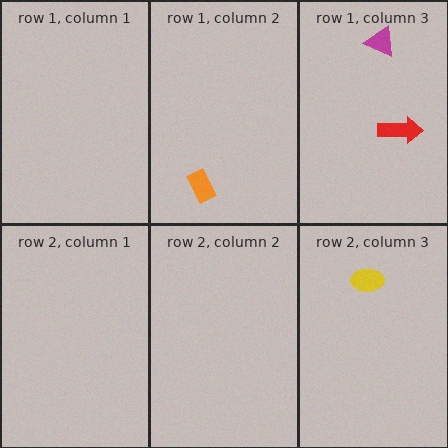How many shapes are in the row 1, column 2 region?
1.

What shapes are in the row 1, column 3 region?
The magenta triangle, the red arrow.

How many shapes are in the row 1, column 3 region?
2.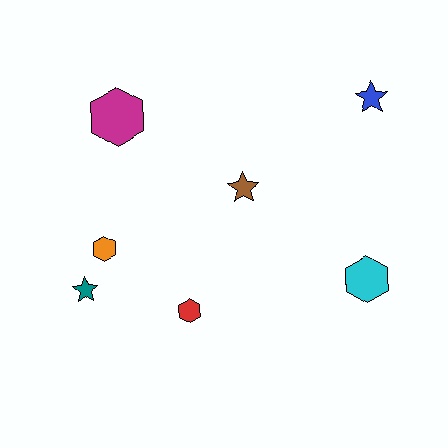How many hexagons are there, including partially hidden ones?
There are 4 hexagons.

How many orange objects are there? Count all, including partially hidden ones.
There is 1 orange object.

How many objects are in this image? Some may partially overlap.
There are 7 objects.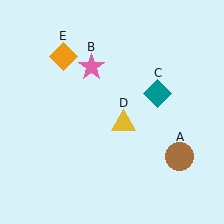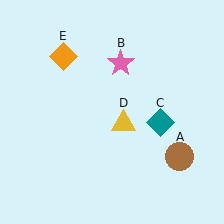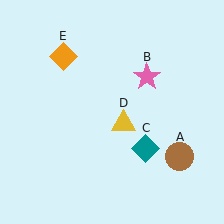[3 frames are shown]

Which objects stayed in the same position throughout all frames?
Brown circle (object A) and yellow triangle (object D) and orange diamond (object E) remained stationary.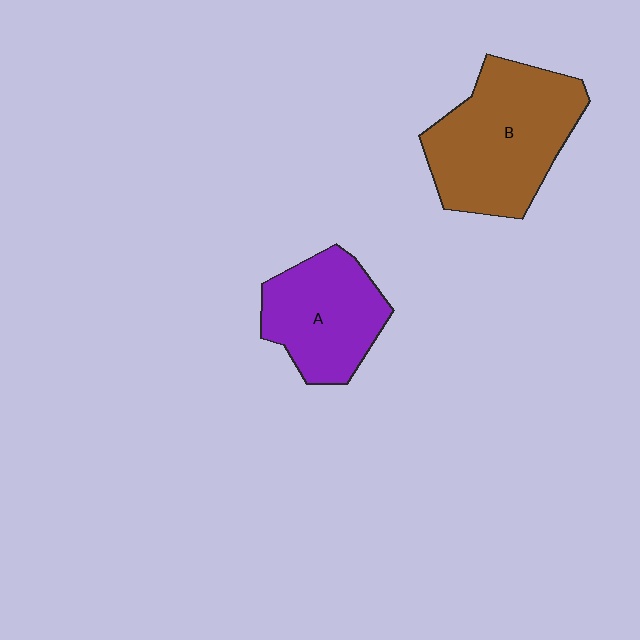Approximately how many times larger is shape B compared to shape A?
Approximately 1.4 times.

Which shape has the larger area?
Shape B (brown).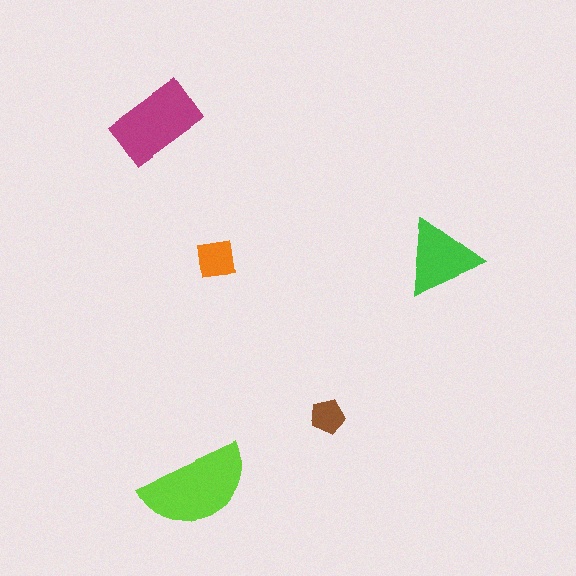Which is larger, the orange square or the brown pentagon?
The orange square.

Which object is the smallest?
The brown pentagon.